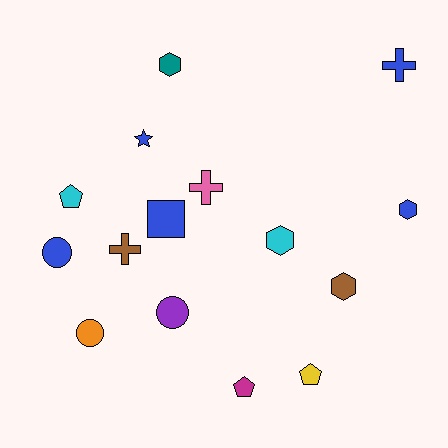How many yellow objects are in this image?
There is 1 yellow object.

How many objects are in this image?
There are 15 objects.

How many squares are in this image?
There is 1 square.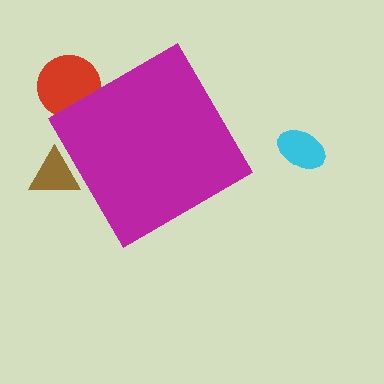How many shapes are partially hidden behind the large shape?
2 shapes are partially hidden.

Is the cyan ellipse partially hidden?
No, the cyan ellipse is fully visible.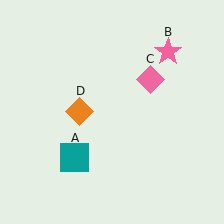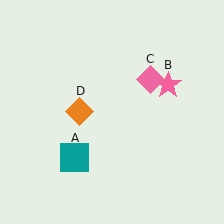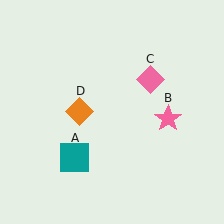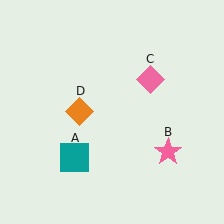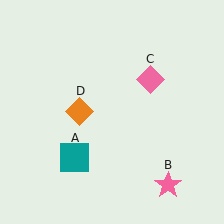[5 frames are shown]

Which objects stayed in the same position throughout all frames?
Teal square (object A) and pink diamond (object C) and orange diamond (object D) remained stationary.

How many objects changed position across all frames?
1 object changed position: pink star (object B).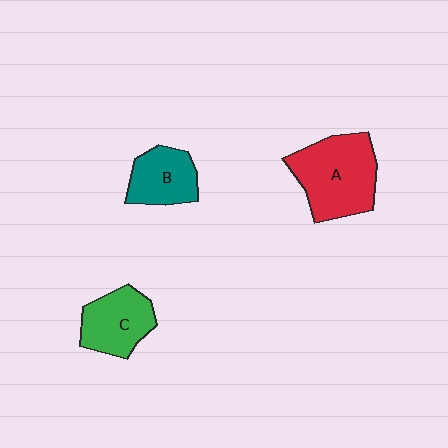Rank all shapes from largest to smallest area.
From largest to smallest: A (red), C (green), B (teal).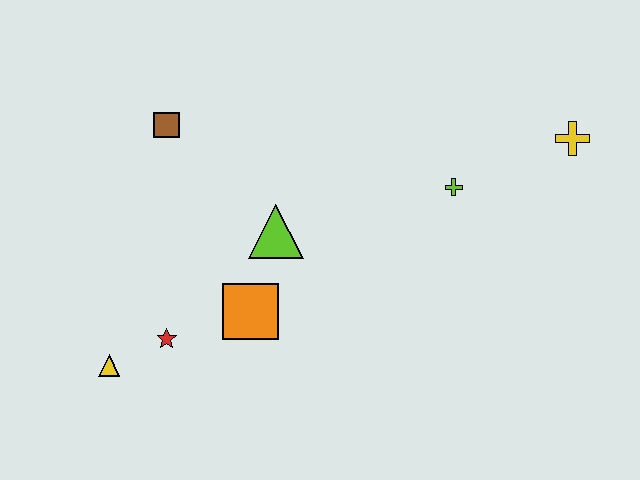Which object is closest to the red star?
The yellow triangle is closest to the red star.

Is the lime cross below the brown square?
Yes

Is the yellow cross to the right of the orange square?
Yes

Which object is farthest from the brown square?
The yellow cross is farthest from the brown square.